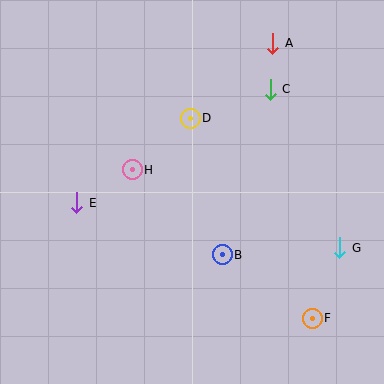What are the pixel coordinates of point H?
Point H is at (132, 170).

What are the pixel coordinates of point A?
Point A is at (273, 43).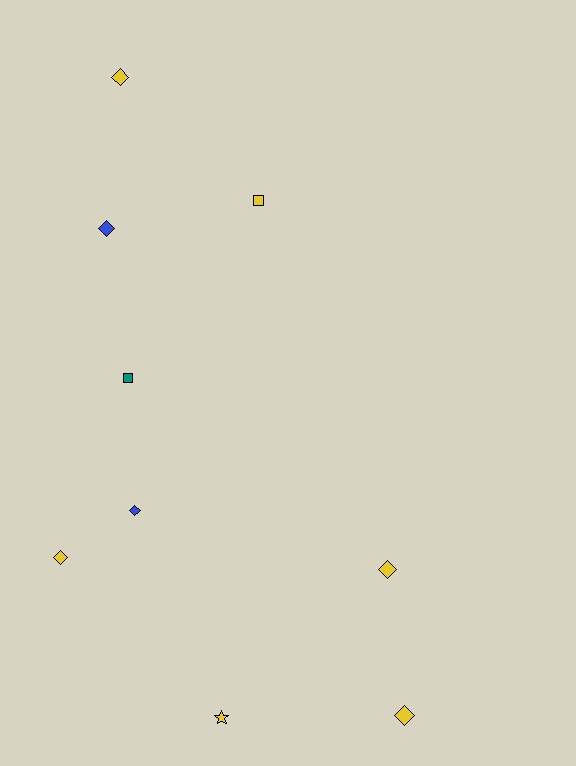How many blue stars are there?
There are no blue stars.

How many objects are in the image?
There are 9 objects.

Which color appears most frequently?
Yellow, with 6 objects.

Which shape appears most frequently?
Diamond, with 6 objects.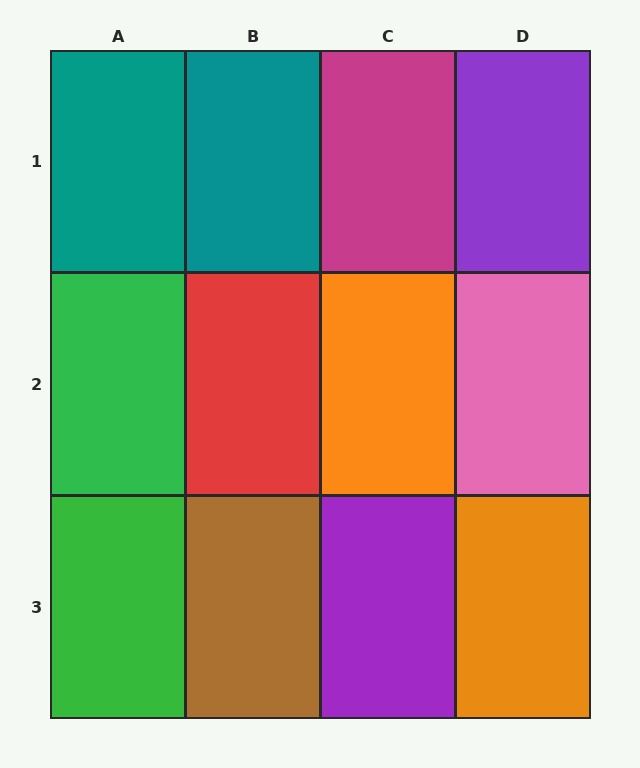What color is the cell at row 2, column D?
Pink.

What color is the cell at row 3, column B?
Brown.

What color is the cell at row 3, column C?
Purple.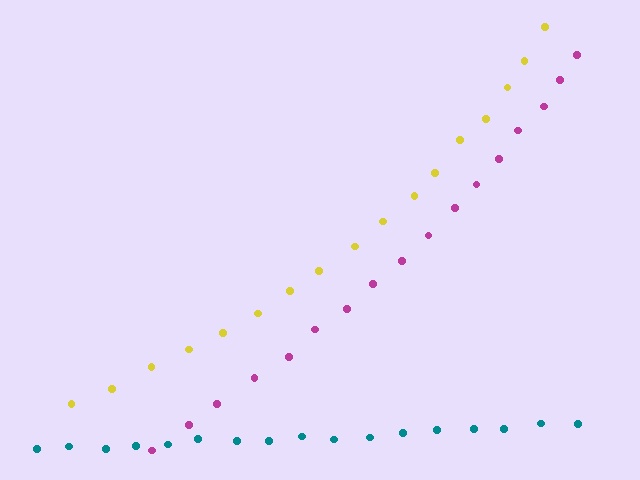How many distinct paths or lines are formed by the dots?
There are 3 distinct paths.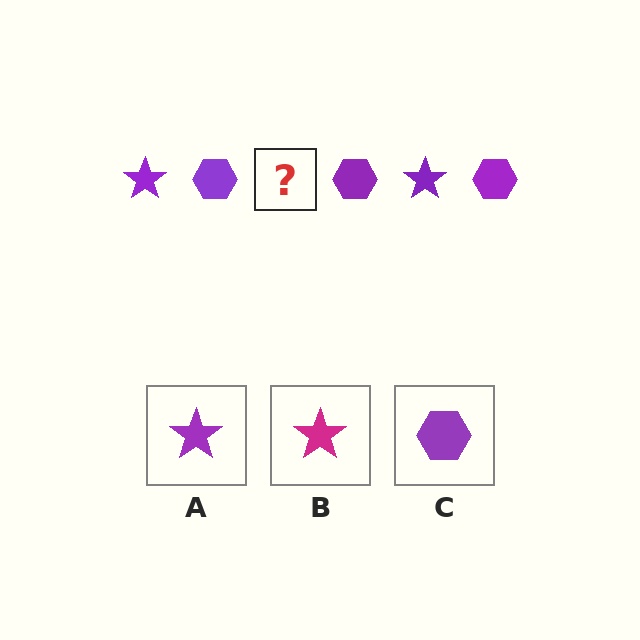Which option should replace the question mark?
Option A.